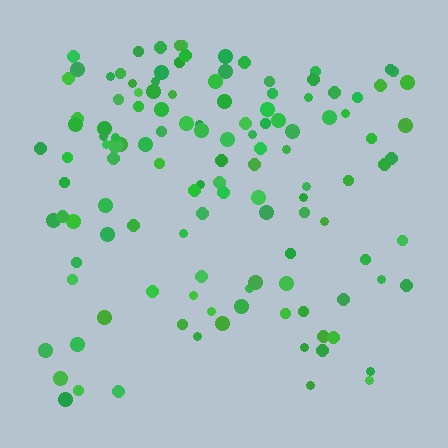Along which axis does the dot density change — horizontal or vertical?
Vertical.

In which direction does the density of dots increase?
From bottom to top, with the top side densest.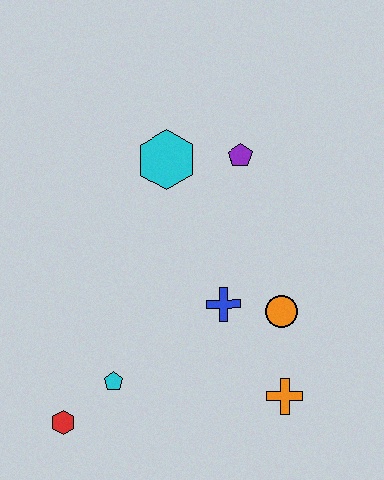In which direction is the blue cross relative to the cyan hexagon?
The blue cross is below the cyan hexagon.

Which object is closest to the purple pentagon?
The cyan hexagon is closest to the purple pentagon.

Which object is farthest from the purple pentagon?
The red hexagon is farthest from the purple pentagon.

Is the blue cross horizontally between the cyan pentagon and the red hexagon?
No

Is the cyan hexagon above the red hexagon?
Yes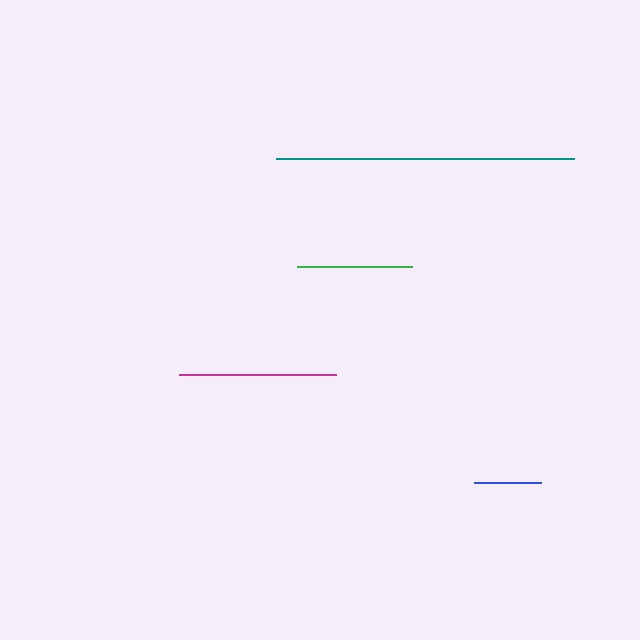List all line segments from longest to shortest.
From longest to shortest: teal, magenta, green, blue.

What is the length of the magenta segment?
The magenta segment is approximately 157 pixels long.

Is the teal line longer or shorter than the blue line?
The teal line is longer than the blue line.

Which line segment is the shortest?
The blue line is the shortest at approximately 66 pixels.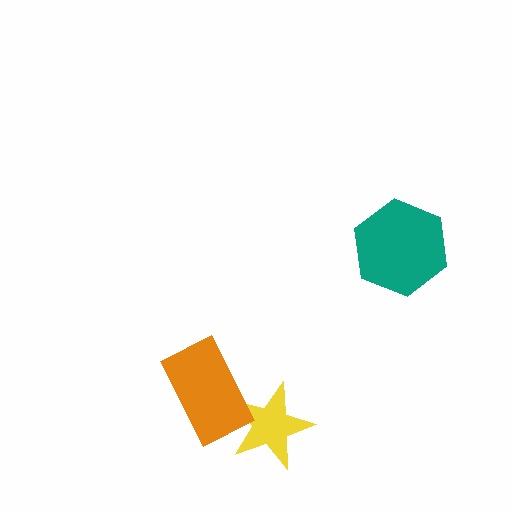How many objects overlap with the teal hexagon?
0 objects overlap with the teal hexagon.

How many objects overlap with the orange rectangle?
1 object overlaps with the orange rectangle.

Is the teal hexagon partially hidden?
No, no other shape covers it.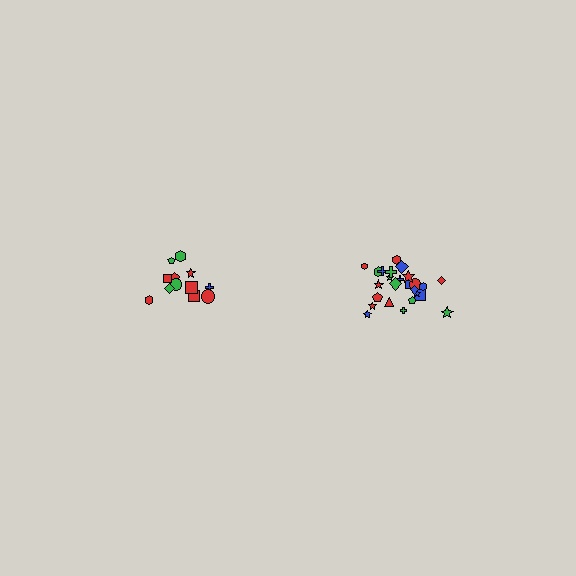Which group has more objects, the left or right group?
The right group.